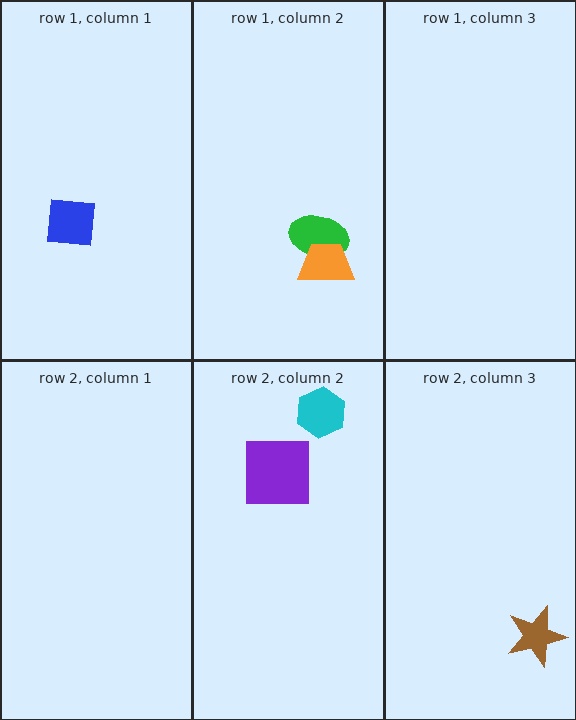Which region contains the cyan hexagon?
The row 2, column 2 region.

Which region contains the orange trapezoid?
The row 1, column 2 region.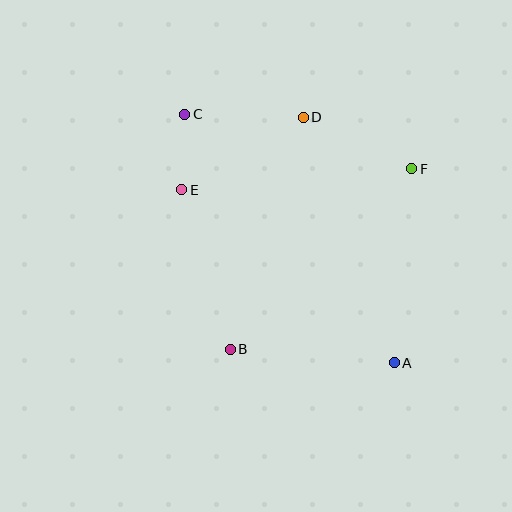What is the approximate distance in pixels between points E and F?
The distance between E and F is approximately 231 pixels.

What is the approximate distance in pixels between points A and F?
The distance between A and F is approximately 195 pixels.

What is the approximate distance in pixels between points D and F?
The distance between D and F is approximately 120 pixels.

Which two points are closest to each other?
Points C and E are closest to each other.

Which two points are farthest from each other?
Points A and C are farthest from each other.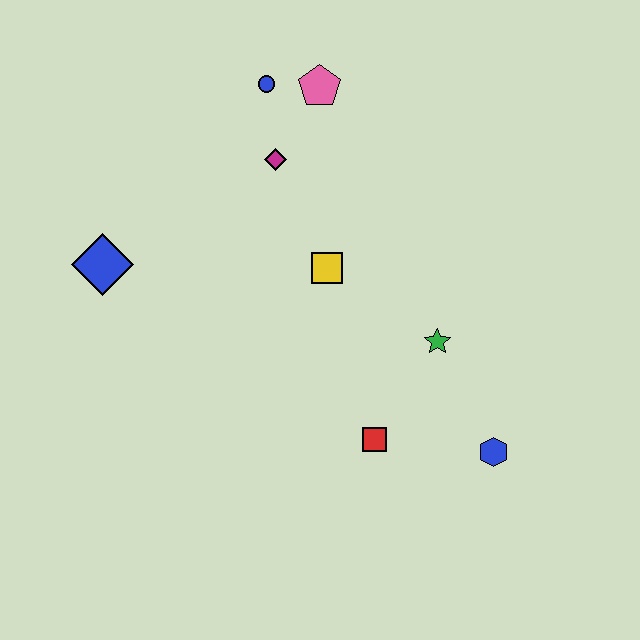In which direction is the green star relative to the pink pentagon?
The green star is below the pink pentagon.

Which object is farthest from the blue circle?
The blue hexagon is farthest from the blue circle.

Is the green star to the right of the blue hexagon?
No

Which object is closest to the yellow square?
The magenta diamond is closest to the yellow square.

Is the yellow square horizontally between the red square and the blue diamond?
Yes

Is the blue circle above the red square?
Yes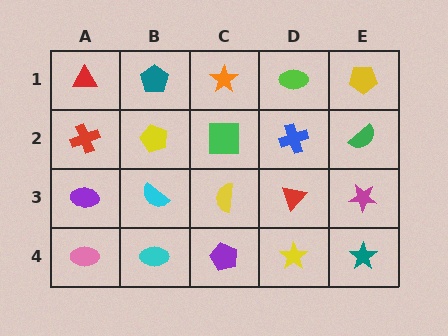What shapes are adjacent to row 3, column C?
A green square (row 2, column C), a purple pentagon (row 4, column C), a cyan semicircle (row 3, column B), a red triangle (row 3, column D).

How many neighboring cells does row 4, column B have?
3.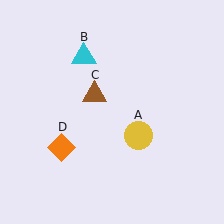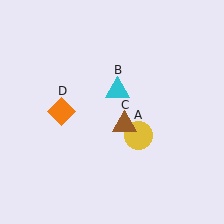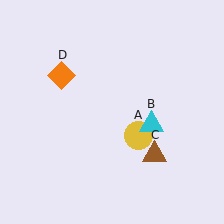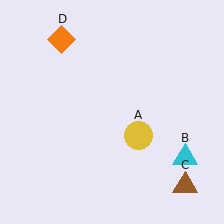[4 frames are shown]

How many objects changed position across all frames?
3 objects changed position: cyan triangle (object B), brown triangle (object C), orange diamond (object D).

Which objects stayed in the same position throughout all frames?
Yellow circle (object A) remained stationary.